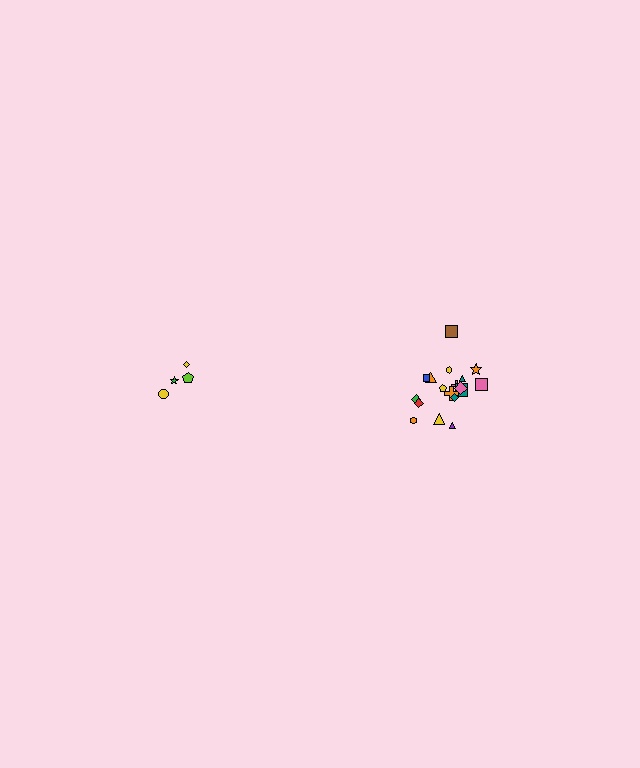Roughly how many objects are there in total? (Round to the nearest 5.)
Roughly 20 objects in total.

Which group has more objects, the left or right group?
The right group.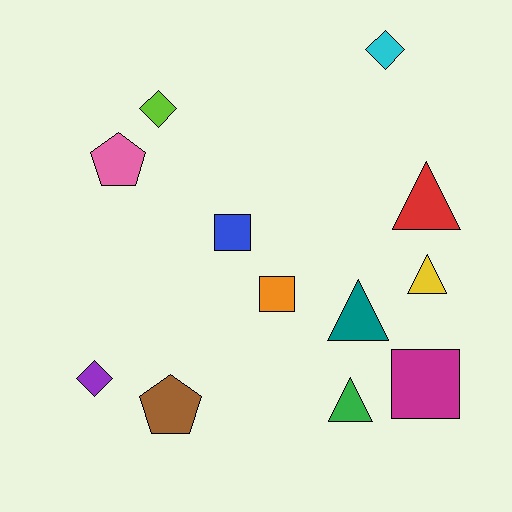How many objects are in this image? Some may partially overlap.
There are 12 objects.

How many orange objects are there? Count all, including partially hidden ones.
There is 1 orange object.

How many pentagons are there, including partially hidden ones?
There are 2 pentagons.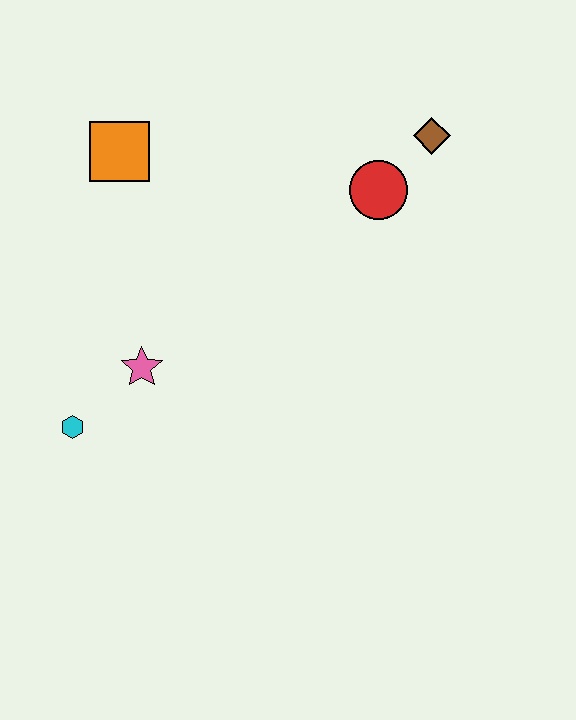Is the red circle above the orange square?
No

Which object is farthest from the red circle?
The cyan hexagon is farthest from the red circle.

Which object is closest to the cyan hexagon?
The pink star is closest to the cyan hexagon.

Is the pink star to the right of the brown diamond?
No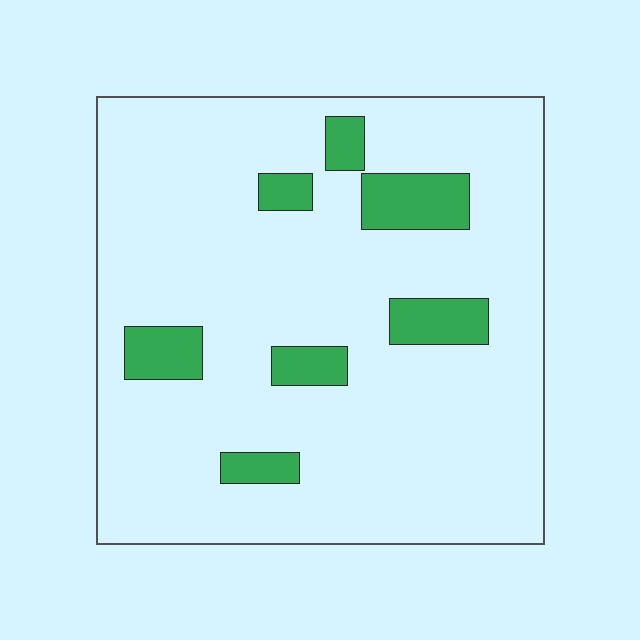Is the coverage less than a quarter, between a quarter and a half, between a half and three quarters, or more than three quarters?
Less than a quarter.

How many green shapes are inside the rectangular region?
7.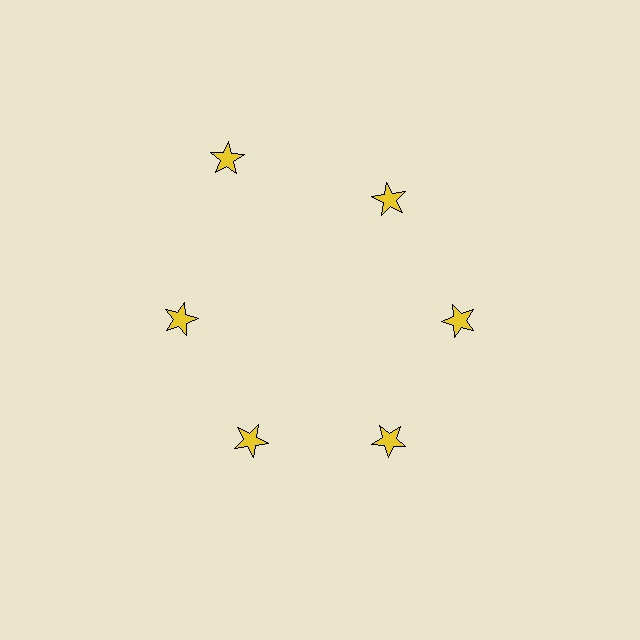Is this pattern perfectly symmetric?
No. The 6 yellow stars are arranged in a ring, but one element near the 11 o'clock position is pushed outward from the center, breaking the 6-fold rotational symmetry.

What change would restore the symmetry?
The symmetry would be restored by moving it inward, back onto the ring so that all 6 stars sit at equal angles and equal distance from the center.